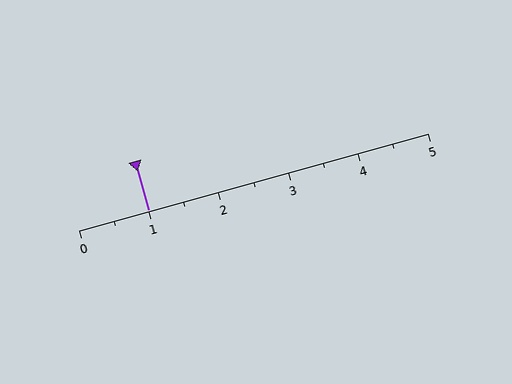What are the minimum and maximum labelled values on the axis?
The axis runs from 0 to 5.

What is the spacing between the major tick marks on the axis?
The major ticks are spaced 1 apart.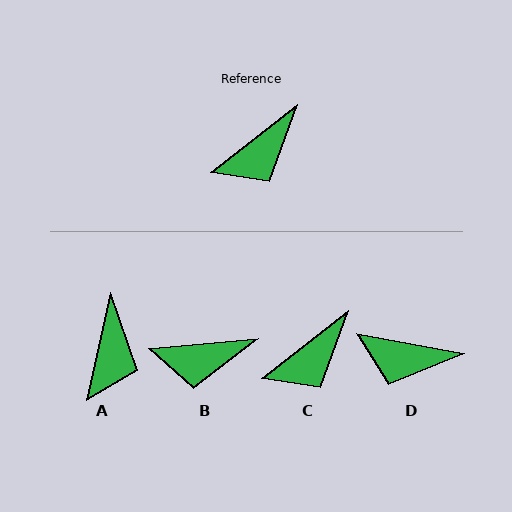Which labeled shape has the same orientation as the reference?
C.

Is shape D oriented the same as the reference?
No, it is off by about 48 degrees.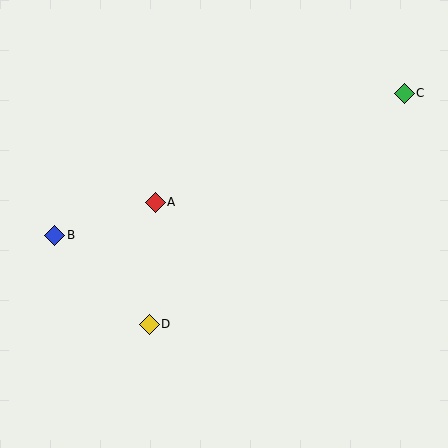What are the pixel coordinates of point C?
Point C is at (404, 93).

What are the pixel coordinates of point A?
Point A is at (155, 202).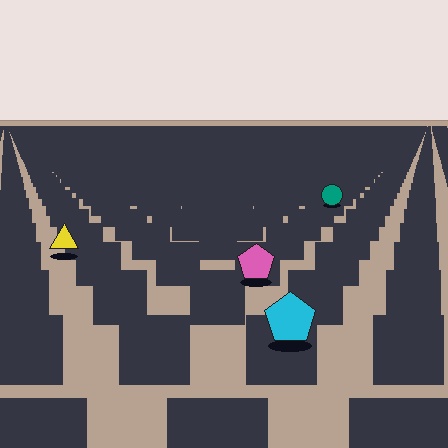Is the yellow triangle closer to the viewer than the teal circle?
Yes. The yellow triangle is closer — you can tell from the texture gradient: the ground texture is coarser near it.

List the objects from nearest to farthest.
From nearest to farthest: the cyan pentagon, the pink pentagon, the yellow triangle, the teal circle.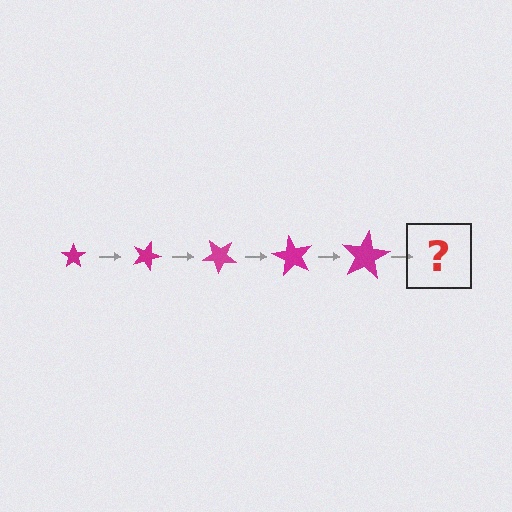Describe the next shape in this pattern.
It should be a star, larger than the previous one and rotated 100 degrees from the start.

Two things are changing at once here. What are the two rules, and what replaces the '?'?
The two rules are that the star grows larger each step and it rotates 20 degrees each step. The '?' should be a star, larger than the previous one and rotated 100 degrees from the start.